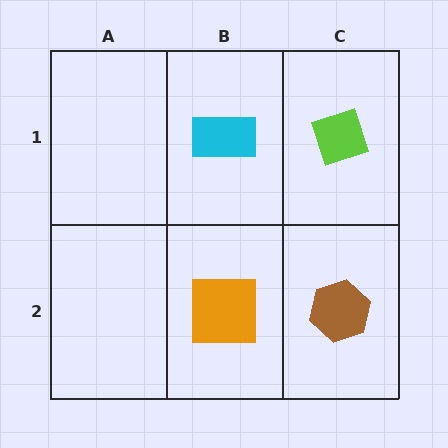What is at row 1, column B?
A cyan rectangle.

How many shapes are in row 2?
2 shapes.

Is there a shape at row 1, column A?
No, that cell is empty.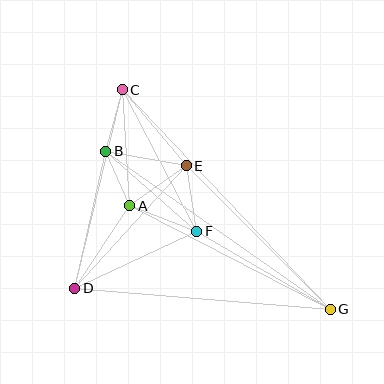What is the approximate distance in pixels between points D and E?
The distance between D and E is approximately 166 pixels.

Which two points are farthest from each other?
Points C and G are farthest from each other.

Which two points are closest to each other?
Points A and B are closest to each other.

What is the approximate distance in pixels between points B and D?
The distance between B and D is approximately 140 pixels.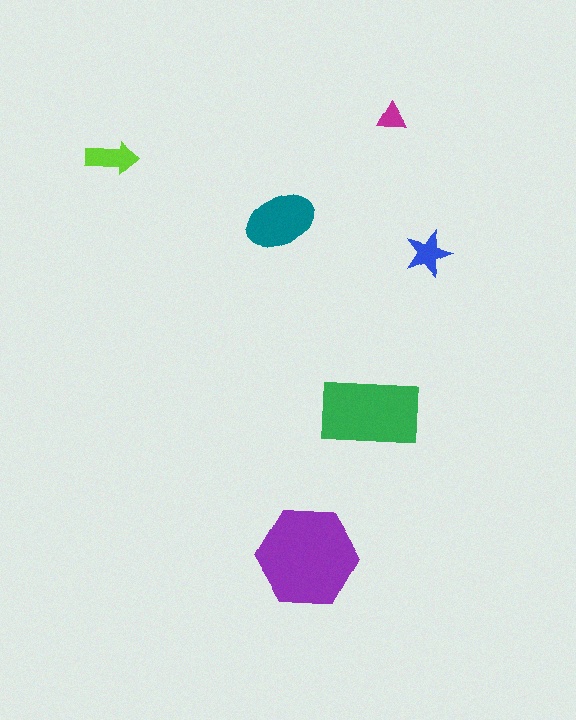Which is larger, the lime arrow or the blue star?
The lime arrow.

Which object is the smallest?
The magenta triangle.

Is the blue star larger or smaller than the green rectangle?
Smaller.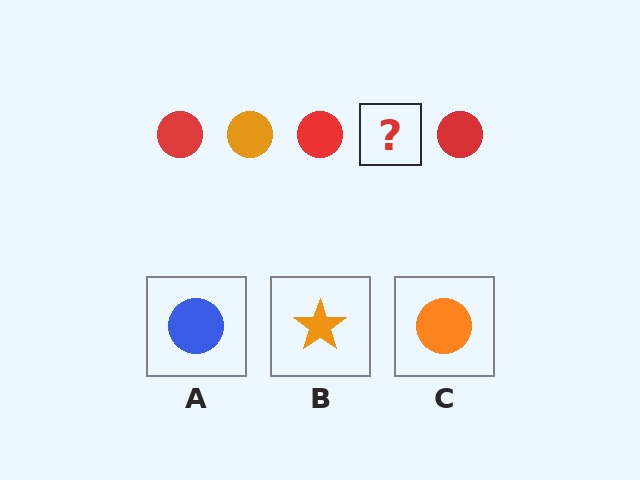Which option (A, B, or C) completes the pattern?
C.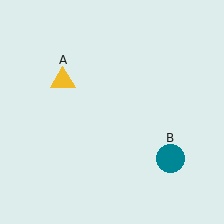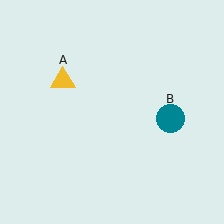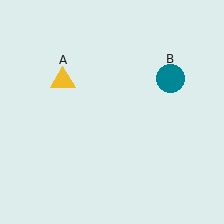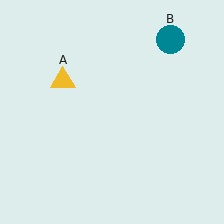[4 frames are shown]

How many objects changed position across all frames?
1 object changed position: teal circle (object B).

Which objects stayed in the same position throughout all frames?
Yellow triangle (object A) remained stationary.